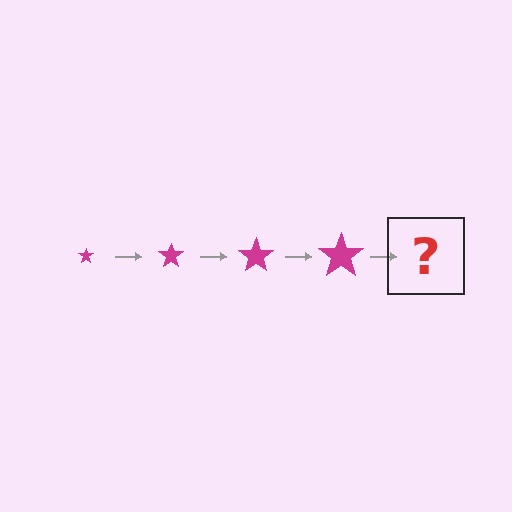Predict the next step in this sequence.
The next step is a magenta star, larger than the previous one.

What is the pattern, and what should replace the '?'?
The pattern is that the star gets progressively larger each step. The '?' should be a magenta star, larger than the previous one.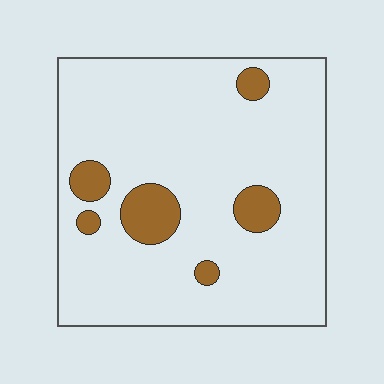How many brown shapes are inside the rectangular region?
6.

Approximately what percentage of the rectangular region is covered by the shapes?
Approximately 10%.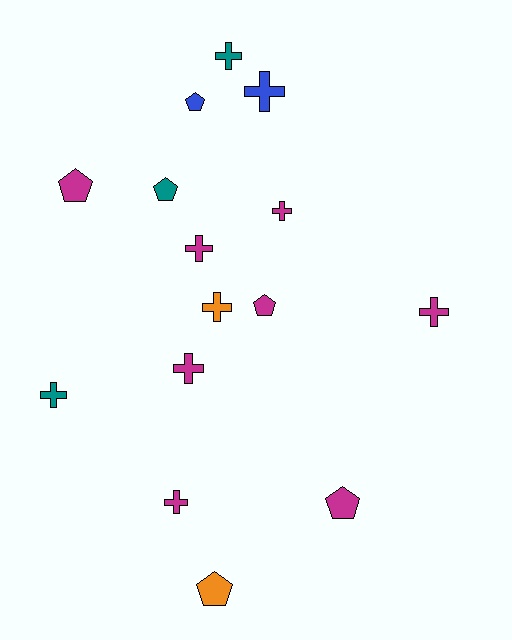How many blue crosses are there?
There is 1 blue cross.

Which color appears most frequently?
Magenta, with 8 objects.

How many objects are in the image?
There are 15 objects.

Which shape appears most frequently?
Cross, with 9 objects.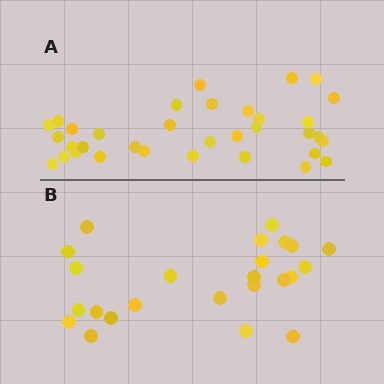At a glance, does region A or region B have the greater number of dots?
Region A (the top region) has more dots.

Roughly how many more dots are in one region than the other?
Region A has roughly 10 or so more dots than region B.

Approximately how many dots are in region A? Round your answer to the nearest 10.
About 30 dots. (The exact count is 34, which rounds to 30.)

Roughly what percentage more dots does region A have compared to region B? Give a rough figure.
About 40% more.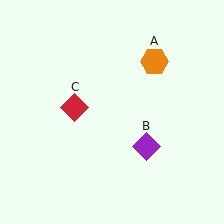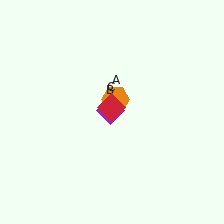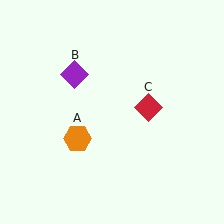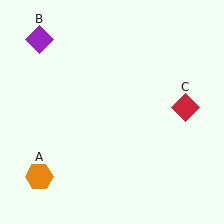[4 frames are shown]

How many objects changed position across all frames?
3 objects changed position: orange hexagon (object A), purple diamond (object B), red diamond (object C).